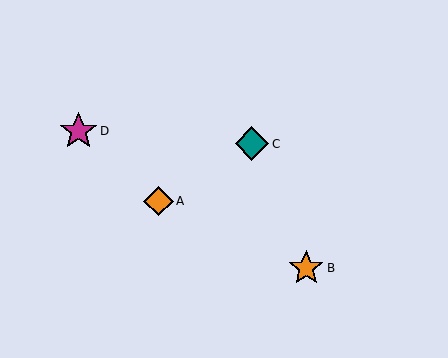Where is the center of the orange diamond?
The center of the orange diamond is at (159, 201).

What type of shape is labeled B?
Shape B is an orange star.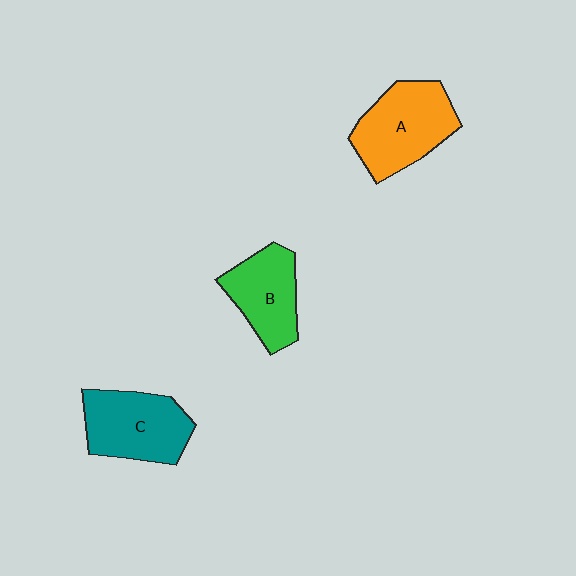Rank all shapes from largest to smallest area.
From largest to smallest: A (orange), C (teal), B (green).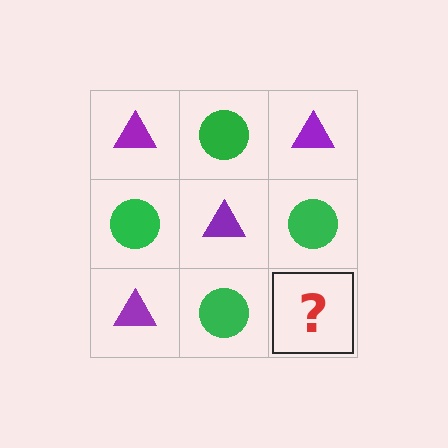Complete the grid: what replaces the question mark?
The question mark should be replaced with a purple triangle.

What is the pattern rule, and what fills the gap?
The rule is that it alternates purple triangle and green circle in a checkerboard pattern. The gap should be filled with a purple triangle.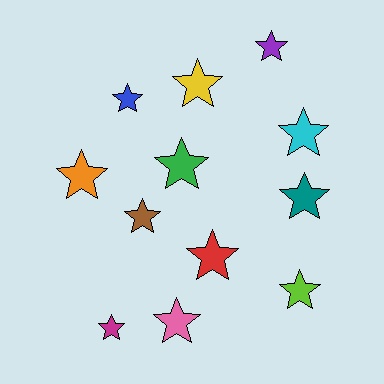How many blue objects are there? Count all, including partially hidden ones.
There is 1 blue object.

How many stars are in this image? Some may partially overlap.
There are 12 stars.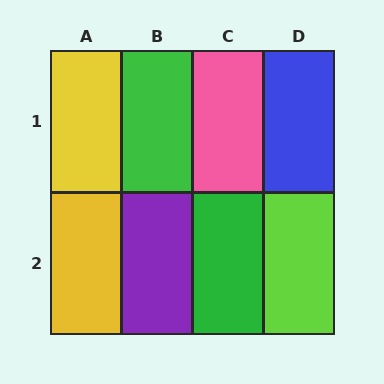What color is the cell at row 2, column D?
Lime.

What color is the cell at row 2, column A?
Yellow.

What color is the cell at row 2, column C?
Green.